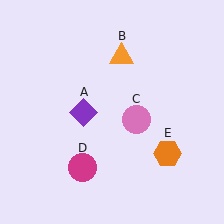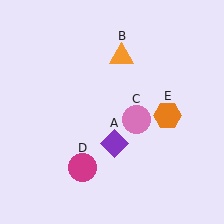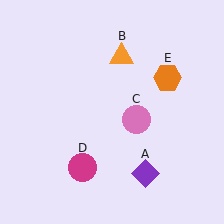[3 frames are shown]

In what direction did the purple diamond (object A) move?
The purple diamond (object A) moved down and to the right.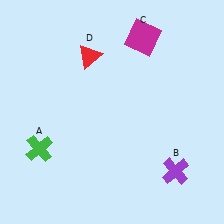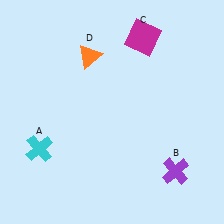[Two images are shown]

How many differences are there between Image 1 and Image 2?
There are 2 differences between the two images.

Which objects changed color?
A changed from green to cyan. D changed from red to orange.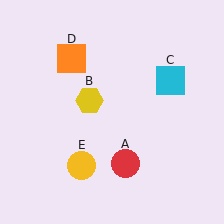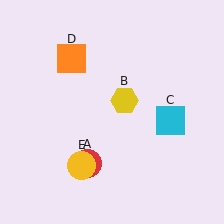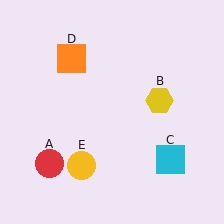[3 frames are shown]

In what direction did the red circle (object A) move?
The red circle (object A) moved left.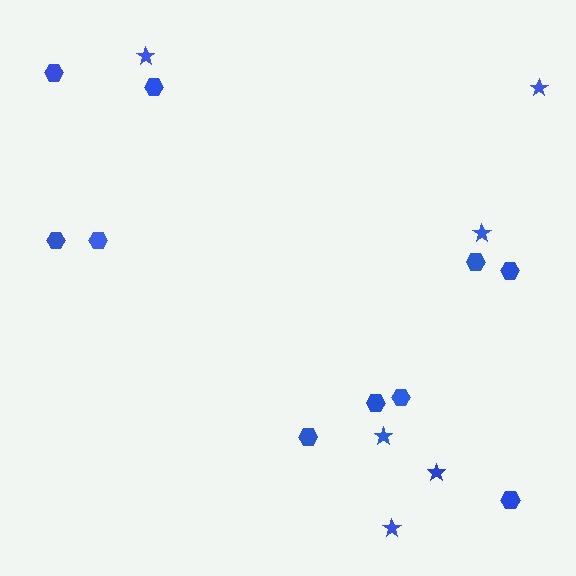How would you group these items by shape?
There are 2 groups: one group of stars (6) and one group of hexagons (10).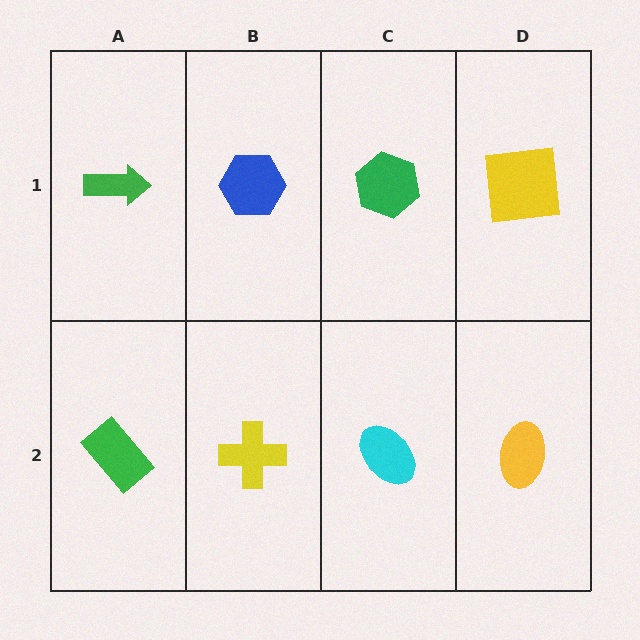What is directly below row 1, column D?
A yellow ellipse.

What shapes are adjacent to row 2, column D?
A yellow square (row 1, column D), a cyan ellipse (row 2, column C).